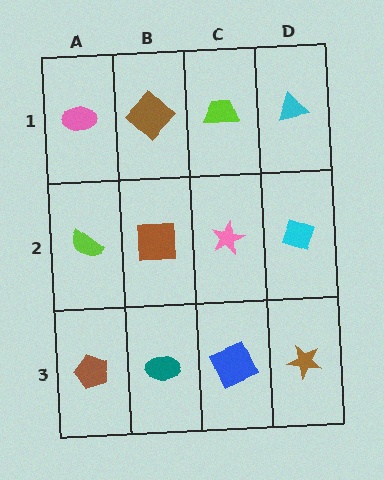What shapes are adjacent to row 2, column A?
A pink ellipse (row 1, column A), a brown pentagon (row 3, column A), a brown square (row 2, column B).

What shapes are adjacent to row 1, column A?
A lime semicircle (row 2, column A), a brown diamond (row 1, column B).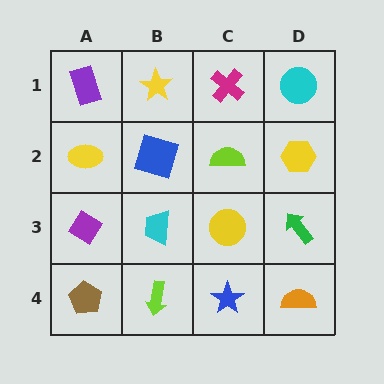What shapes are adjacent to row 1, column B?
A blue square (row 2, column B), a purple rectangle (row 1, column A), a magenta cross (row 1, column C).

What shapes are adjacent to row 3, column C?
A lime semicircle (row 2, column C), a blue star (row 4, column C), a cyan trapezoid (row 3, column B), a green arrow (row 3, column D).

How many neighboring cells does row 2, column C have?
4.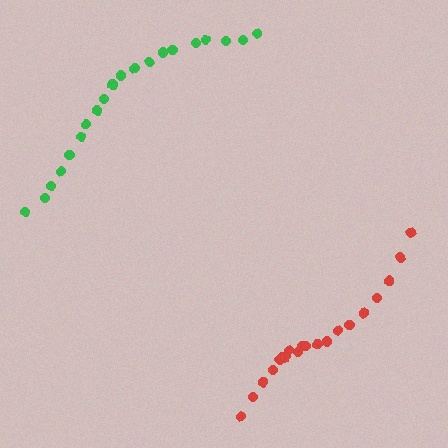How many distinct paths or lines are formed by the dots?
There are 2 distinct paths.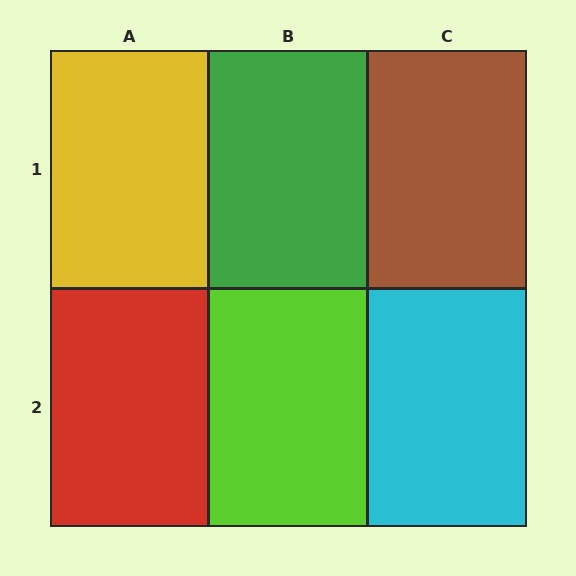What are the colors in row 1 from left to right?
Yellow, green, brown.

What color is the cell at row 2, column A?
Red.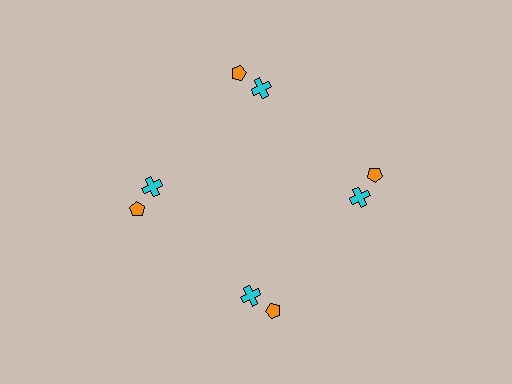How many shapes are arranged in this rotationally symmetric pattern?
There are 8 shapes, arranged in 4 groups of 2.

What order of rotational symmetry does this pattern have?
This pattern has 4-fold rotational symmetry.